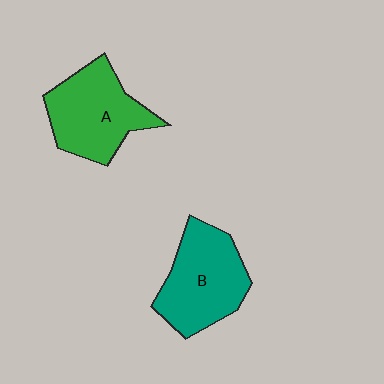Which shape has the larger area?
Shape B (teal).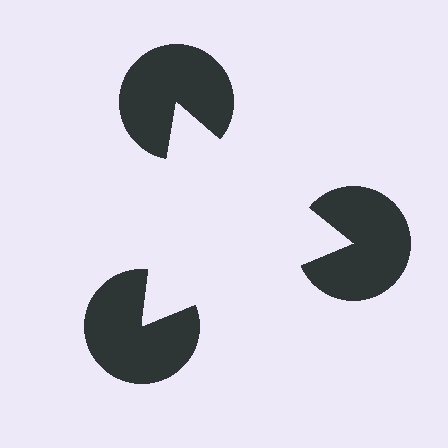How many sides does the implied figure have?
3 sides.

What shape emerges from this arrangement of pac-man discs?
An illusory triangle — its edges are inferred from the aligned wedge cuts in the pac-man discs, not physically drawn.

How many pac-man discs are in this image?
There are 3 — one at each vertex of the illusory triangle.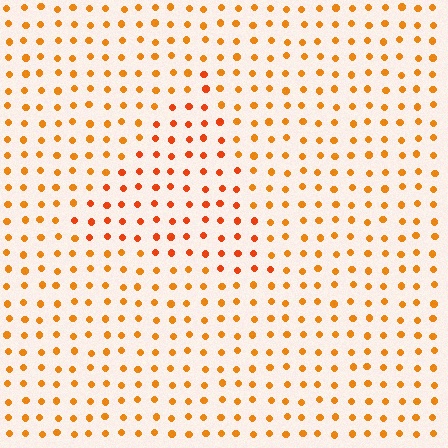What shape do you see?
I see a triangle.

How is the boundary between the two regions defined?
The boundary is defined purely by a slight shift in hue (about 19 degrees). Spacing, size, and orientation are identical on both sides.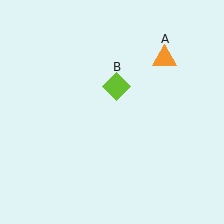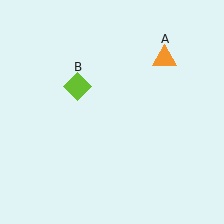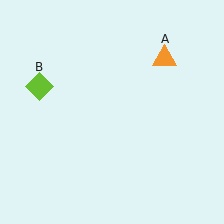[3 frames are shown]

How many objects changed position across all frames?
1 object changed position: lime diamond (object B).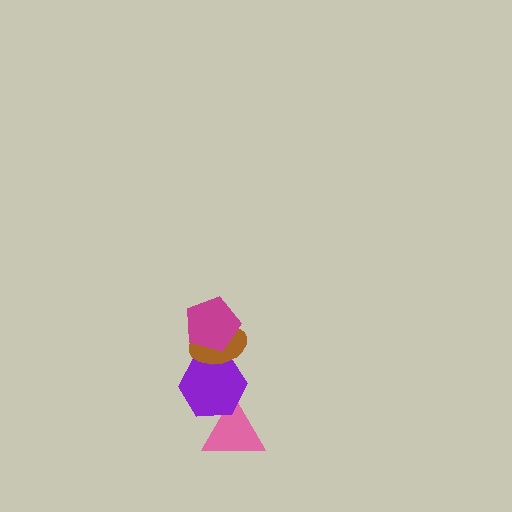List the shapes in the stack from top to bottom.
From top to bottom: the magenta pentagon, the brown ellipse, the purple hexagon, the pink triangle.